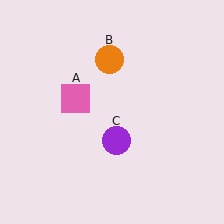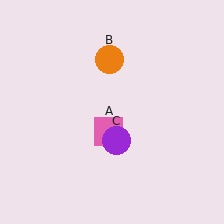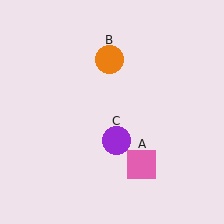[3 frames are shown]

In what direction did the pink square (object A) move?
The pink square (object A) moved down and to the right.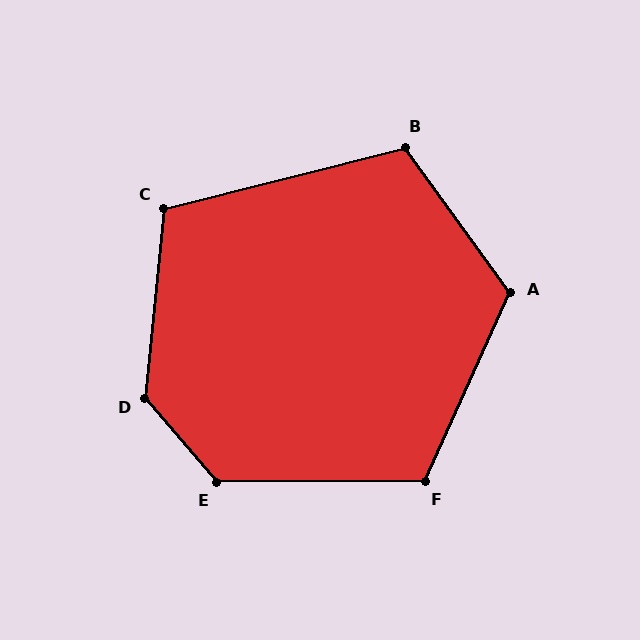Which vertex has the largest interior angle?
D, at approximately 134 degrees.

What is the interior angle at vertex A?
Approximately 120 degrees (obtuse).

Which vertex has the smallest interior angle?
C, at approximately 110 degrees.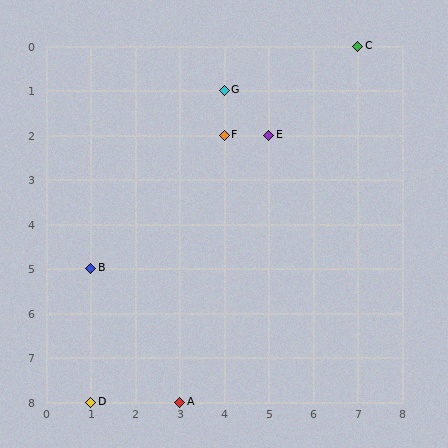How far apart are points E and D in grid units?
Points E and D are 4 columns and 6 rows apart (about 7.2 grid units diagonally).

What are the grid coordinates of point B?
Point B is at grid coordinates (1, 5).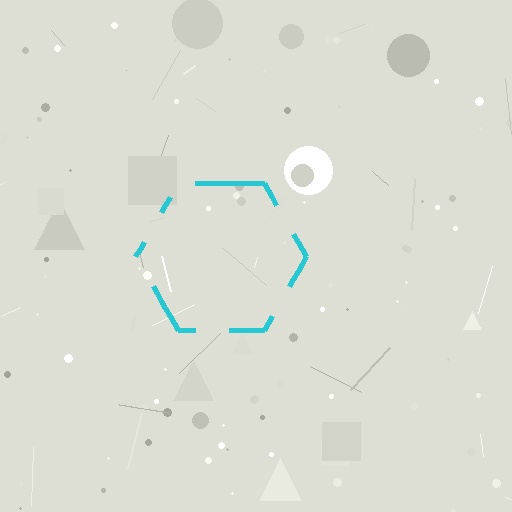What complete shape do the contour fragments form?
The contour fragments form a hexagon.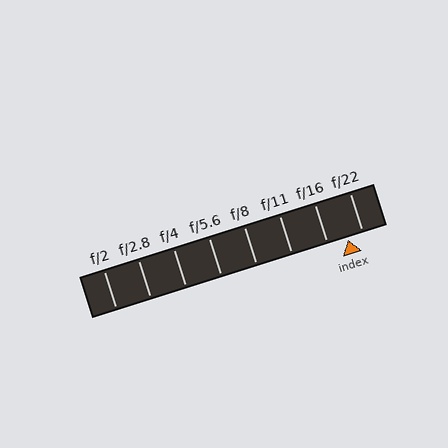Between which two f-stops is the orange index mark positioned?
The index mark is between f/16 and f/22.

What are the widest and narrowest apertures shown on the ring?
The widest aperture shown is f/2 and the narrowest is f/22.